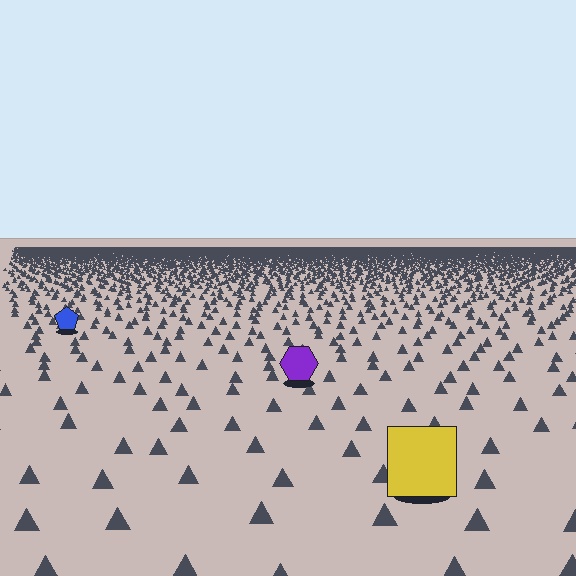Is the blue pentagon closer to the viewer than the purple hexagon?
No. The purple hexagon is closer — you can tell from the texture gradient: the ground texture is coarser near it.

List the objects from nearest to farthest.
From nearest to farthest: the yellow square, the purple hexagon, the blue pentagon.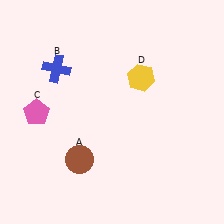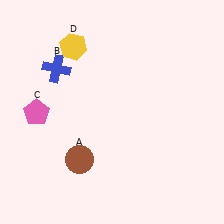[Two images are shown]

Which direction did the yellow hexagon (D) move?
The yellow hexagon (D) moved left.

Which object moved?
The yellow hexagon (D) moved left.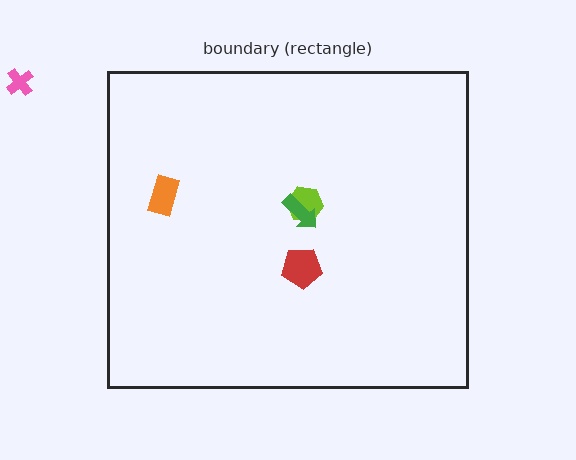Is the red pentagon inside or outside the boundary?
Inside.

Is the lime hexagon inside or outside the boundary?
Inside.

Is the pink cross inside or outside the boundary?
Outside.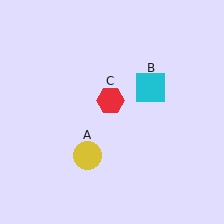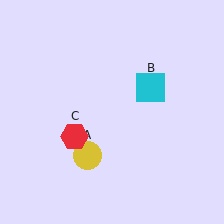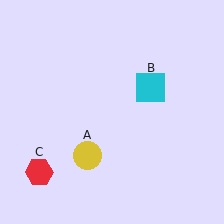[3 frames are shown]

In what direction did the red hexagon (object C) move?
The red hexagon (object C) moved down and to the left.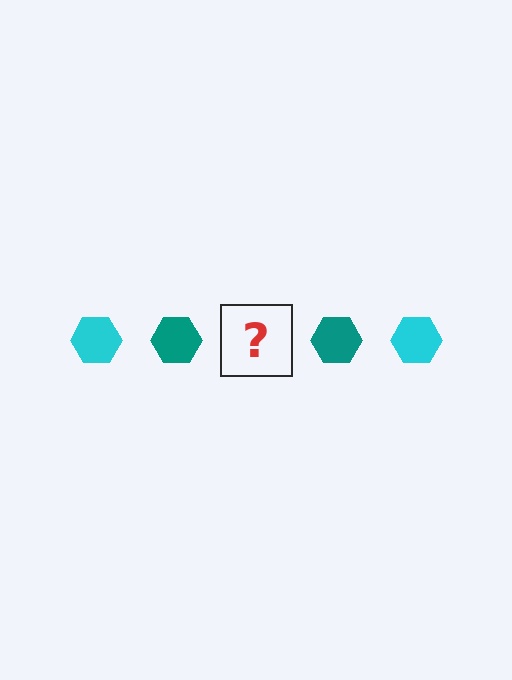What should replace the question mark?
The question mark should be replaced with a cyan hexagon.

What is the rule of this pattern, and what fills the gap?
The rule is that the pattern cycles through cyan, teal hexagons. The gap should be filled with a cyan hexagon.